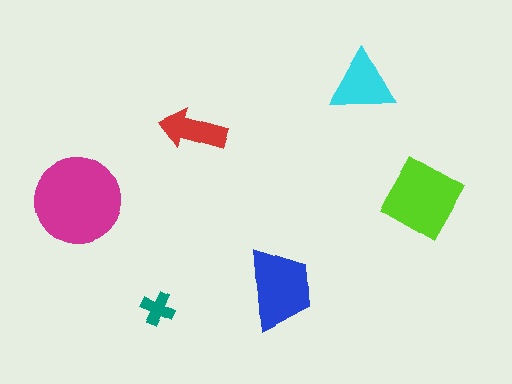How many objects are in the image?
There are 6 objects in the image.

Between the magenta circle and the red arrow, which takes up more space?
The magenta circle.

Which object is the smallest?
The teal cross.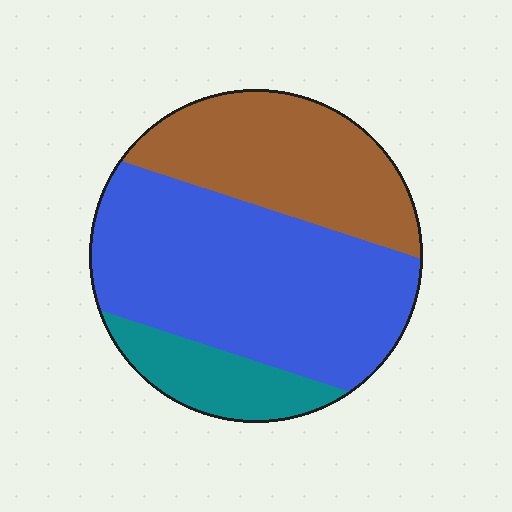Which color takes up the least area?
Teal, at roughly 15%.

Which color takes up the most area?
Blue, at roughly 55%.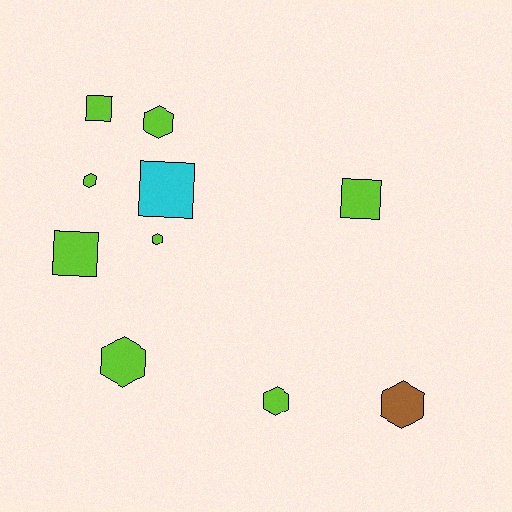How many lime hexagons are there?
There are 5 lime hexagons.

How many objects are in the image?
There are 10 objects.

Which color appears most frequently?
Lime, with 8 objects.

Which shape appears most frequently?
Hexagon, with 6 objects.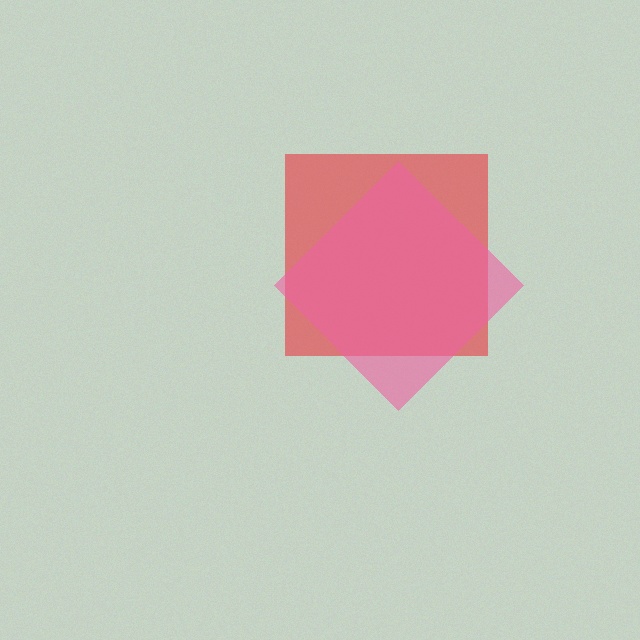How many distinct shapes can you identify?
There are 2 distinct shapes: a red square, a pink diamond.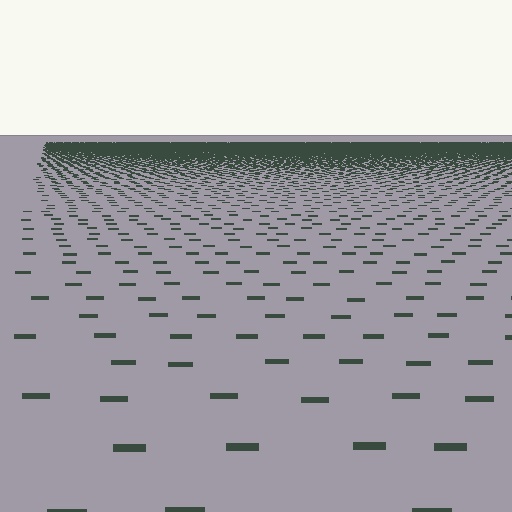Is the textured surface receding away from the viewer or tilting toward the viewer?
The surface is receding away from the viewer. Texture elements get smaller and denser toward the top.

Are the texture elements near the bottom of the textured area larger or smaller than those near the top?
Larger. Near the bottom, elements are closer to the viewer and appear at a bigger on-screen size.